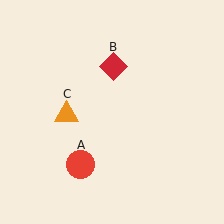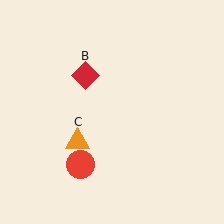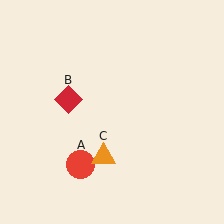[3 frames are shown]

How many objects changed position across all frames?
2 objects changed position: red diamond (object B), orange triangle (object C).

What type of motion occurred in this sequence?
The red diamond (object B), orange triangle (object C) rotated counterclockwise around the center of the scene.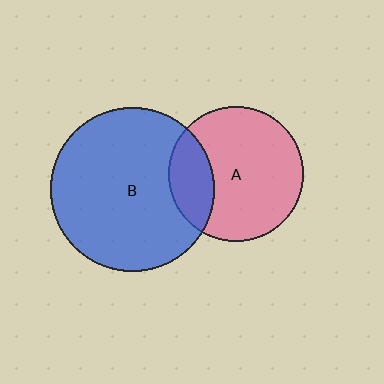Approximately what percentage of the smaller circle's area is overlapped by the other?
Approximately 25%.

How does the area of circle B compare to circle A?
Approximately 1.5 times.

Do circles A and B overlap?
Yes.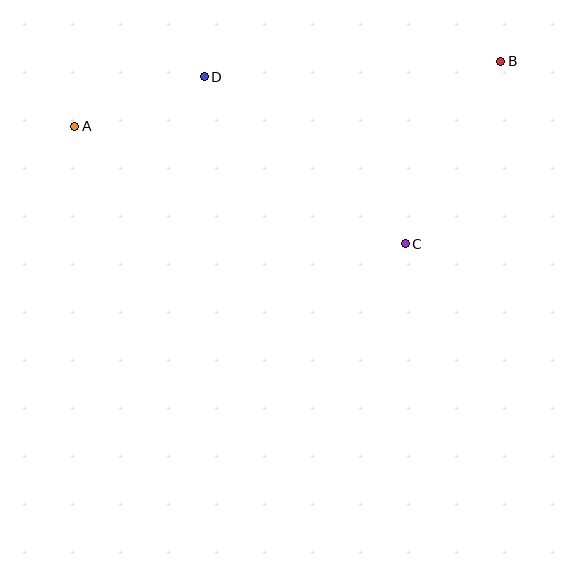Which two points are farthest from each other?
Points A and B are farthest from each other.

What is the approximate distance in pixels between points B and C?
The distance between B and C is approximately 206 pixels.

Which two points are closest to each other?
Points A and D are closest to each other.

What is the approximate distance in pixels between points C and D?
The distance between C and D is approximately 261 pixels.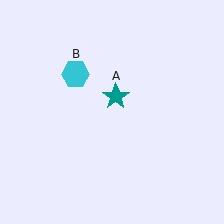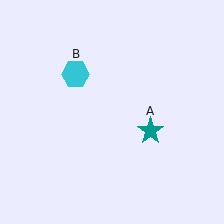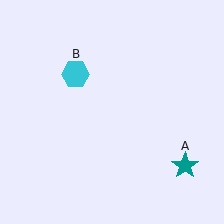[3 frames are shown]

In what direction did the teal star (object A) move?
The teal star (object A) moved down and to the right.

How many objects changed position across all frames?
1 object changed position: teal star (object A).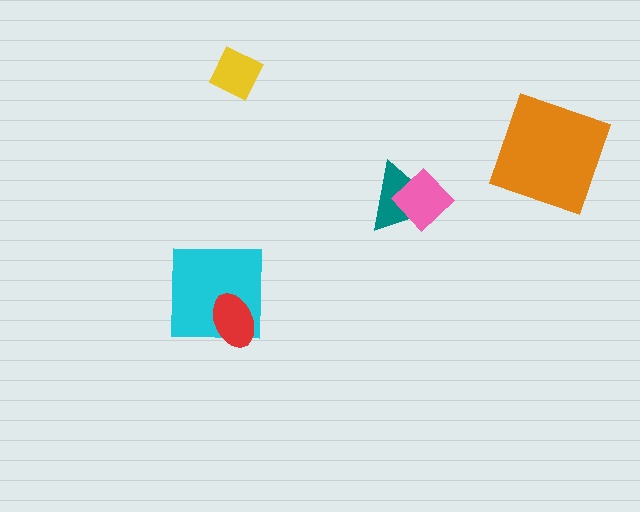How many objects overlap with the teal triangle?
1 object overlaps with the teal triangle.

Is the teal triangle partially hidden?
Yes, it is partially covered by another shape.